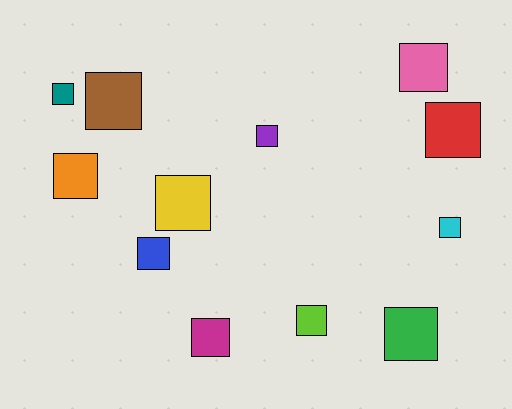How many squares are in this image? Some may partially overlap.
There are 12 squares.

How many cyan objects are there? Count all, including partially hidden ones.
There is 1 cyan object.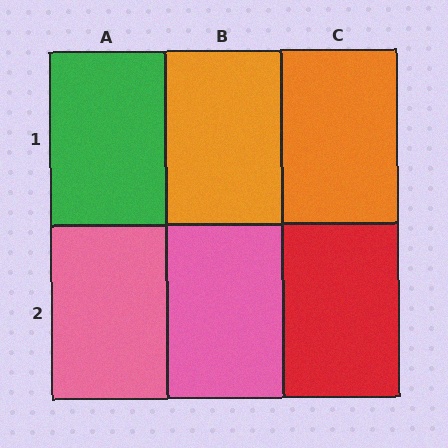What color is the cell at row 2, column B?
Pink.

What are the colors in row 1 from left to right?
Green, orange, orange.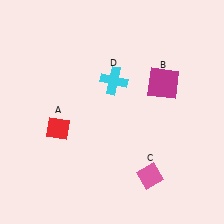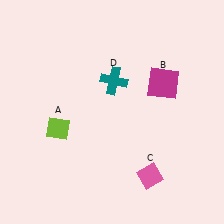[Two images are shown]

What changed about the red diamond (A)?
In Image 1, A is red. In Image 2, it changed to lime.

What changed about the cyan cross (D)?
In Image 1, D is cyan. In Image 2, it changed to teal.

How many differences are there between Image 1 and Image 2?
There are 2 differences between the two images.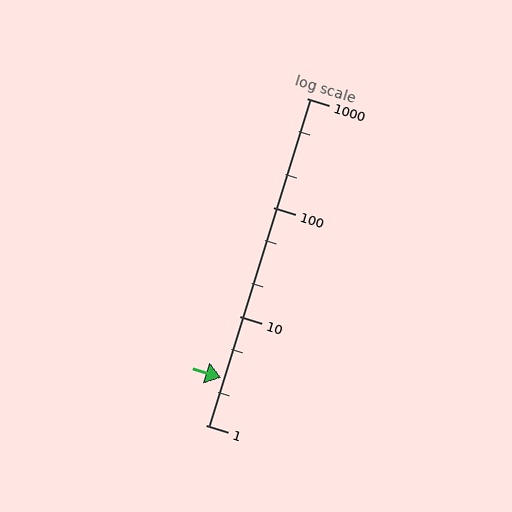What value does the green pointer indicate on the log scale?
The pointer indicates approximately 2.7.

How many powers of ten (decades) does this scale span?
The scale spans 3 decades, from 1 to 1000.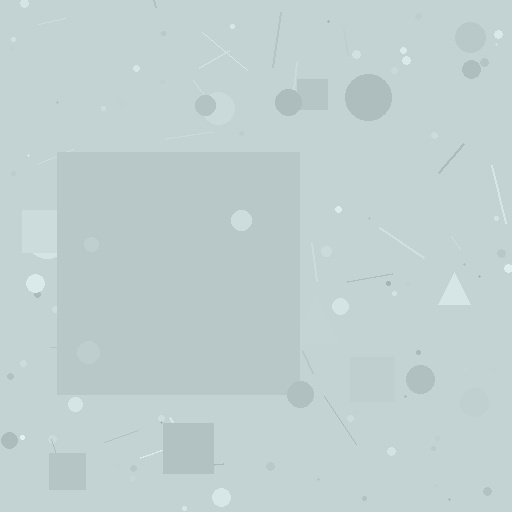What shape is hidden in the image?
A square is hidden in the image.